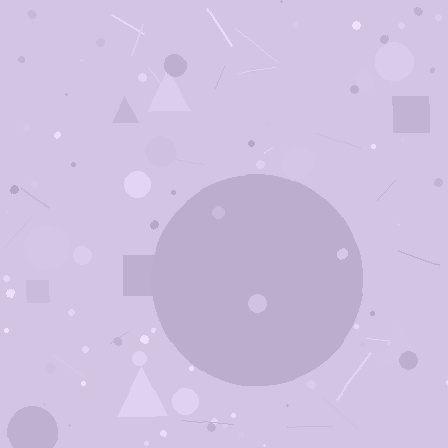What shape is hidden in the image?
A circle is hidden in the image.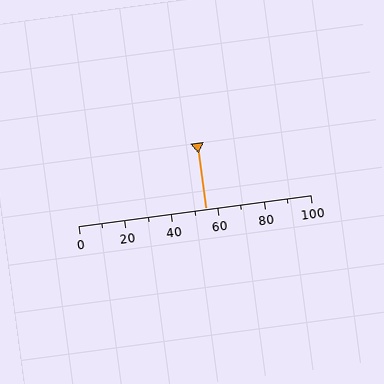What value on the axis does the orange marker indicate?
The marker indicates approximately 55.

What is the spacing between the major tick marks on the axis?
The major ticks are spaced 20 apart.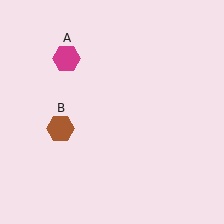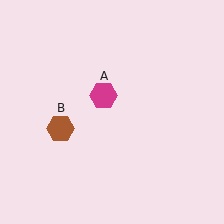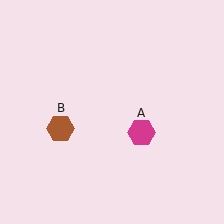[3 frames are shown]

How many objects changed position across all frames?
1 object changed position: magenta hexagon (object A).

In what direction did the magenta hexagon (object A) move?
The magenta hexagon (object A) moved down and to the right.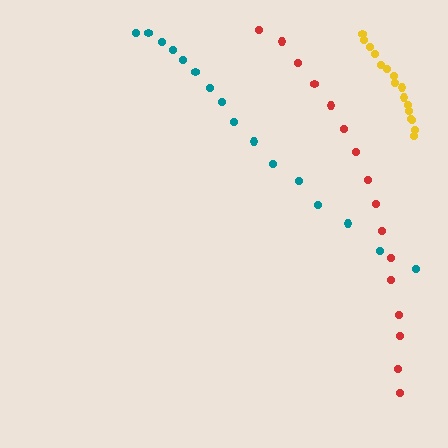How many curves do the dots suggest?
There are 3 distinct paths.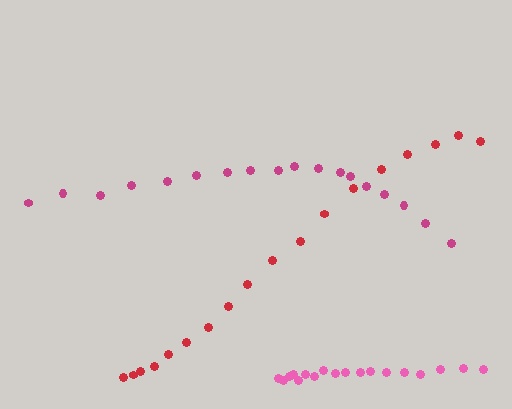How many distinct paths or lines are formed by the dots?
There are 3 distinct paths.